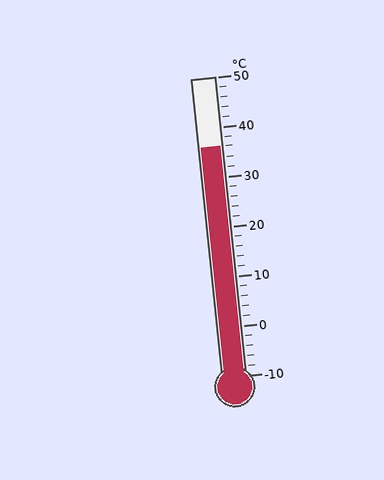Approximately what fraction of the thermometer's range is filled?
The thermometer is filled to approximately 75% of its range.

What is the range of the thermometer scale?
The thermometer scale ranges from -10°C to 50°C.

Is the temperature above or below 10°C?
The temperature is above 10°C.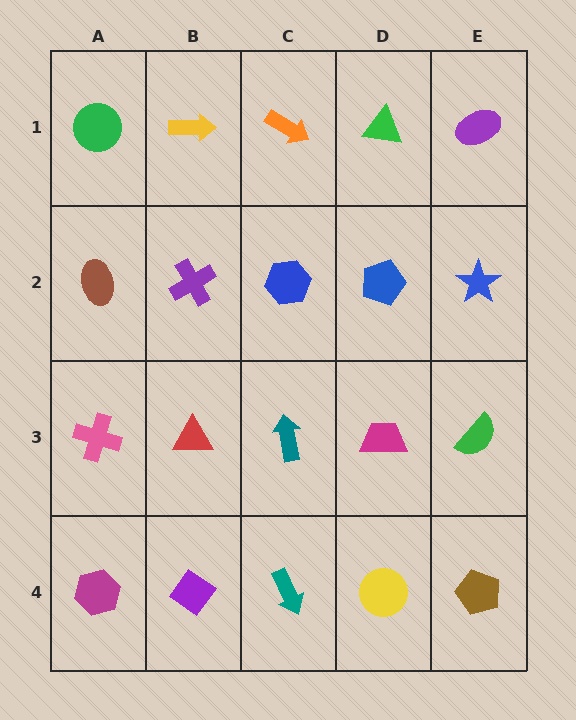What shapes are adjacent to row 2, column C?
An orange arrow (row 1, column C), a teal arrow (row 3, column C), a purple cross (row 2, column B), a blue pentagon (row 2, column D).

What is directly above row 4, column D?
A magenta trapezoid.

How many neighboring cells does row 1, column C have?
3.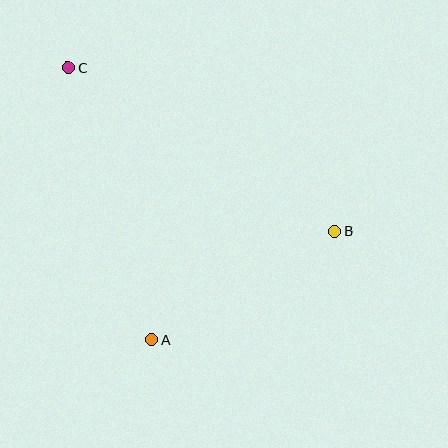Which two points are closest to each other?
Points A and B are closest to each other.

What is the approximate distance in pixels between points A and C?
The distance between A and C is approximately 285 pixels.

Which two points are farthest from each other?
Points B and C are farthest from each other.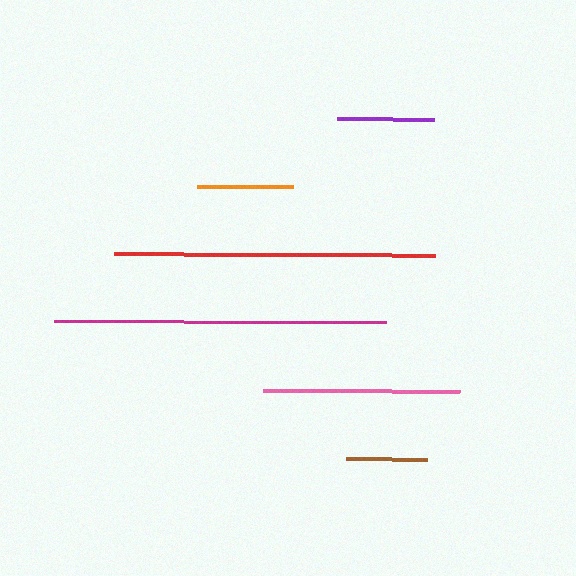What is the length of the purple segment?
The purple segment is approximately 97 pixels long.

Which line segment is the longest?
The magenta line is the longest at approximately 332 pixels.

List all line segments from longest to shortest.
From longest to shortest: magenta, red, pink, purple, orange, brown.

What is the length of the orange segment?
The orange segment is approximately 95 pixels long.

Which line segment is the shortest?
The brown line is the shortest at approximately 81 pixels.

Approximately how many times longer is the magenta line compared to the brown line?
The magenta line is approximately 4.1 times the length of the brown line.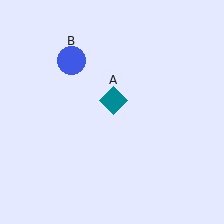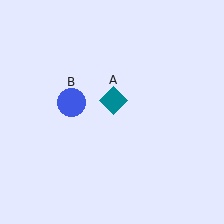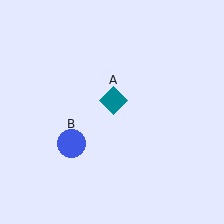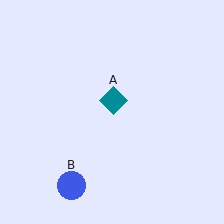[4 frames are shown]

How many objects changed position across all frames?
1 object changed position: blue circle (object B).